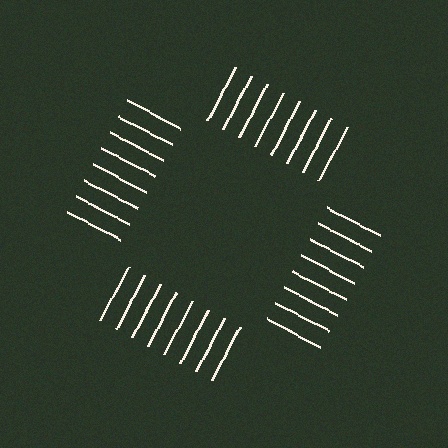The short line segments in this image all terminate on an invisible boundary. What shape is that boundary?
An illusory square — the line segments terminate on its edges but no continuous stroke is drawn.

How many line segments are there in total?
32 — 8 along each of the 4 edges.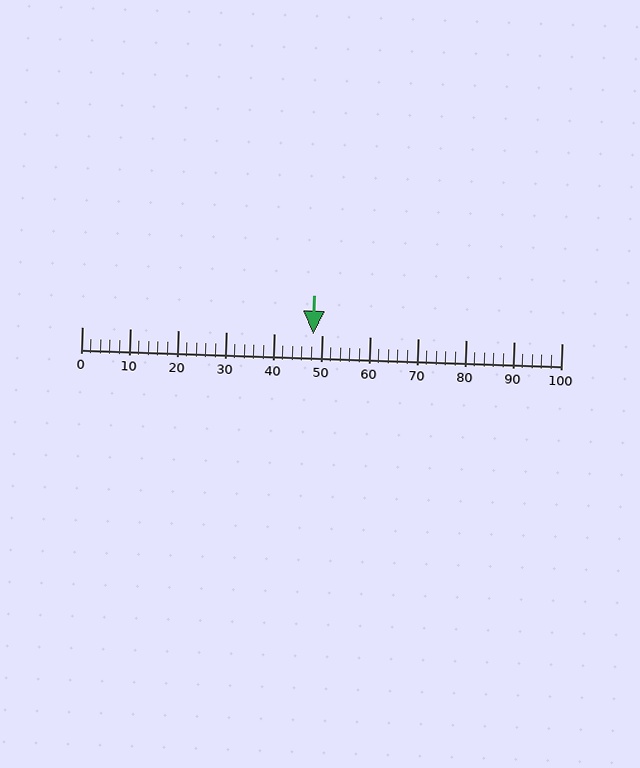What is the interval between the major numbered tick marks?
The major tick marks are spaced 10 units apart.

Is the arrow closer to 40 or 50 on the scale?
The arrow is closer to 50.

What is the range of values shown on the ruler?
The ruler shows values from 0 to 100.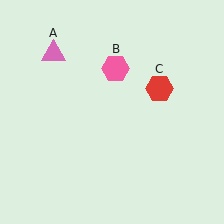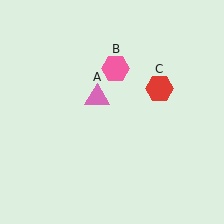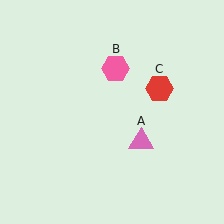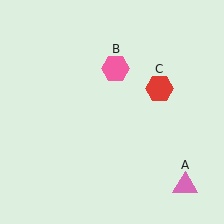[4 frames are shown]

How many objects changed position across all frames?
1 object changed position: pink triangle (object A).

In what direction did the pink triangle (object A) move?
The pink triangle (object A) moved down and to the right.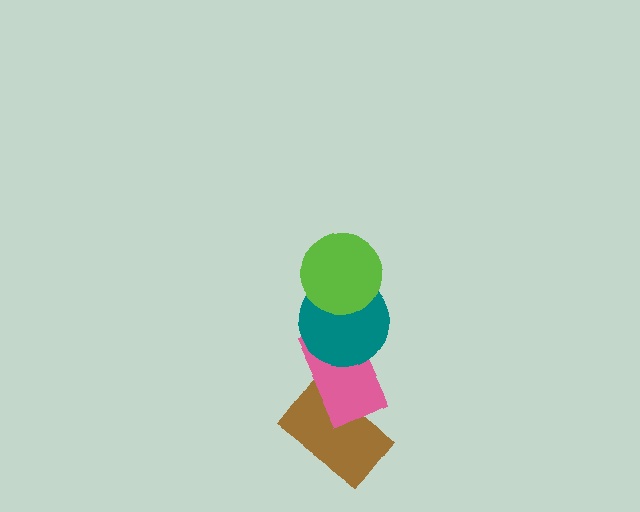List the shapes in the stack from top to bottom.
From top to bottom: the lime circle, the teal circle, the pink rectangle, the brown rectangle.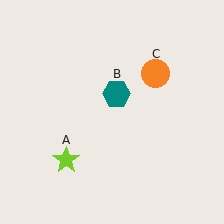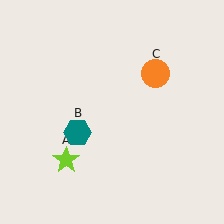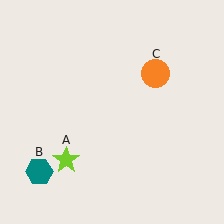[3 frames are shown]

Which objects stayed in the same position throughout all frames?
Lime star (object A) and orange circle (object C) remained stationary.